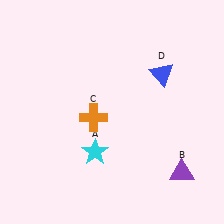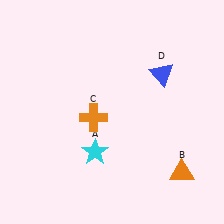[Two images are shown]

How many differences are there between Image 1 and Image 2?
There is 1 difference between the two images.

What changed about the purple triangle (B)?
In Image 1, B is purple. In Image 2, it changed to orange.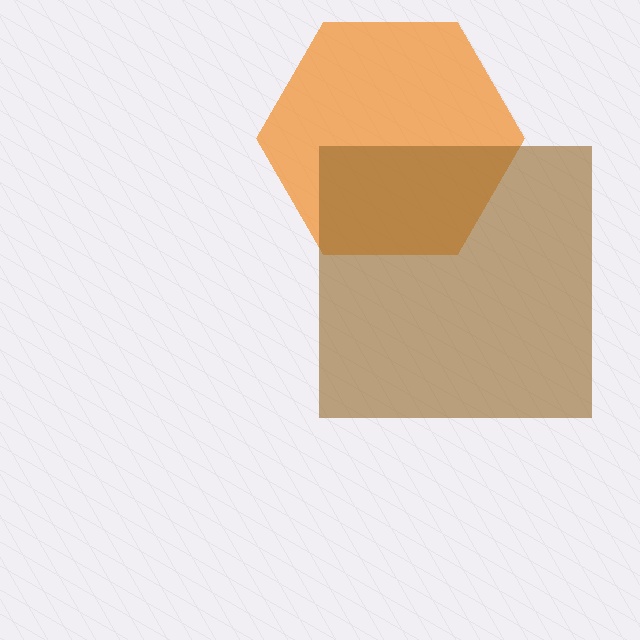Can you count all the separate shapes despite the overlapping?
Yes, there are 2 separate shapes.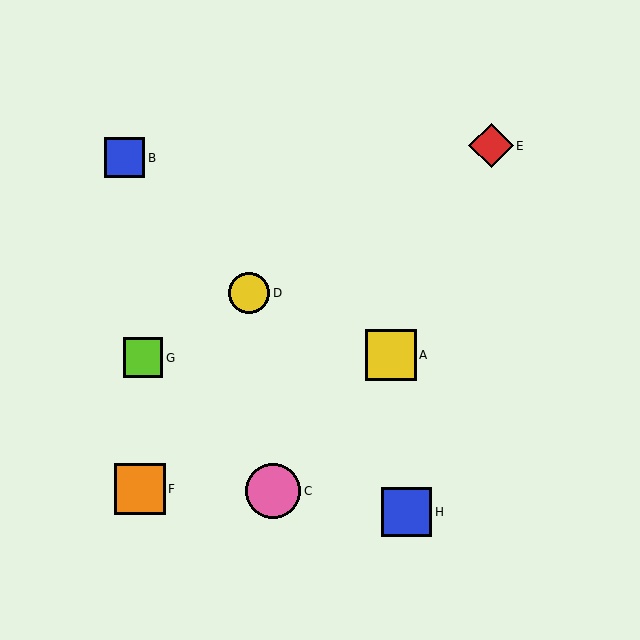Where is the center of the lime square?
The center of the lime square is at (143, 358).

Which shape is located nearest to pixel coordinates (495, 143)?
The red diamond (labeled E) at (491, 146) is nearest to that location.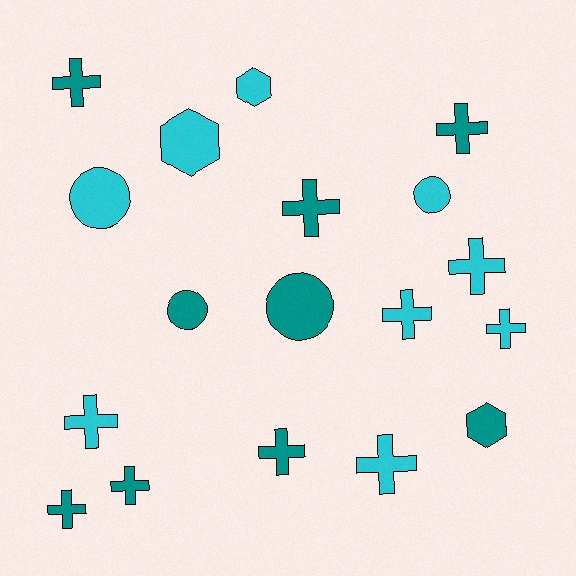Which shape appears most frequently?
Cross, with 11 objects.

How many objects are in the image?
There are 18 objects.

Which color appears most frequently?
Cyan, with 9 objects.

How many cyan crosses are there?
There are 5 cyan crosses.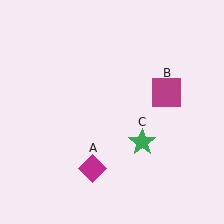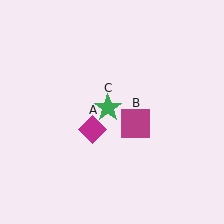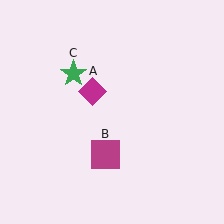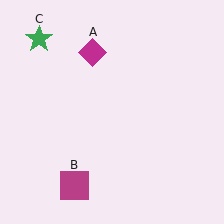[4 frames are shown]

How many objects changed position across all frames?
3 objects changed position: magenta diamond (object A), magenta square (object B), green star (object C).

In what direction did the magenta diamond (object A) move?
The magenta diamond (object A) moved up.